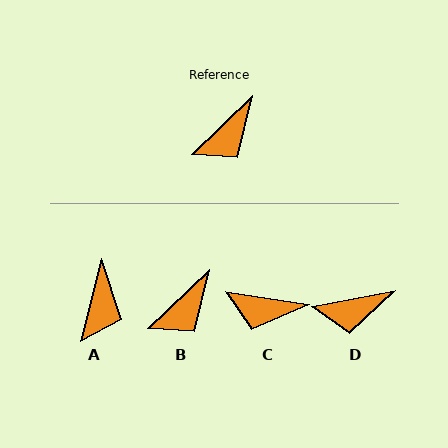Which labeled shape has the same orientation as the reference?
B.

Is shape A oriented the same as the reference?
No, it is off by about 31 degrees.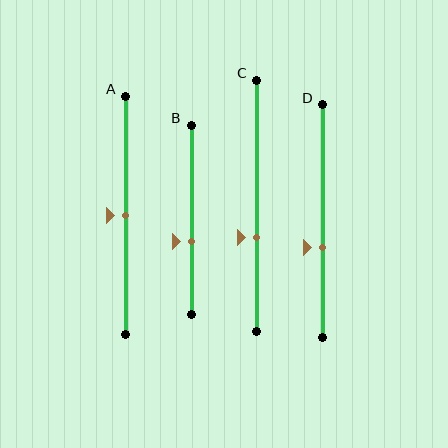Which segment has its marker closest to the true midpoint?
Segment A has its marker closest to the true midpoint.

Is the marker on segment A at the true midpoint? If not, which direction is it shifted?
Yes, the marker on segment A is at the true midpoint.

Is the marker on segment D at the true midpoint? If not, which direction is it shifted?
No, the marker on segment D is shifted downward by about 11% of the segment length.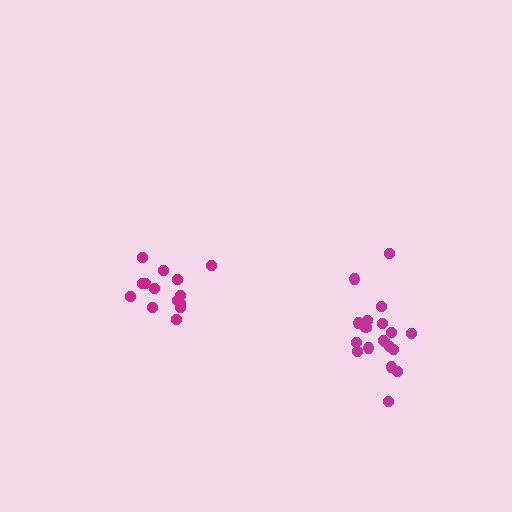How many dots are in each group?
Group 1: 14 dots, Group 2: 19 dots (33 total).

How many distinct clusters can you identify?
There are 2 distinct clusters.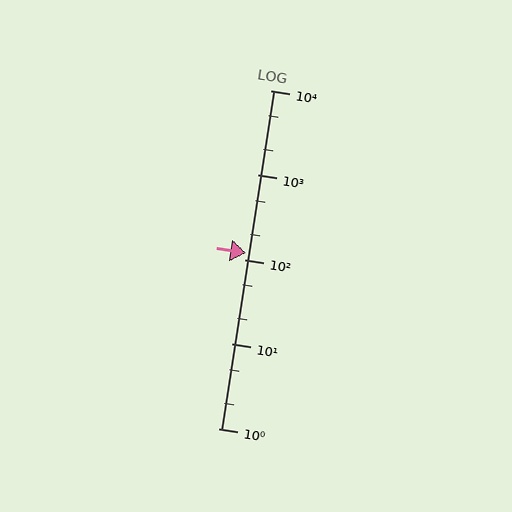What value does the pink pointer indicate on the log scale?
The pointer indicates approximately 120.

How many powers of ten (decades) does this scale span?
The scale spans 4 decades, from 1 to 10000.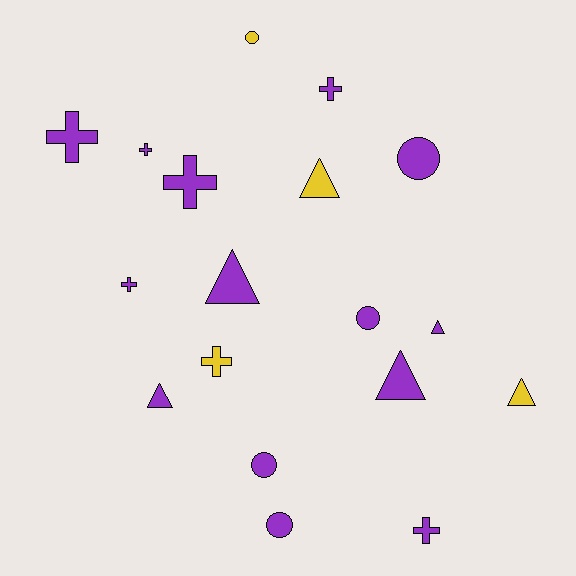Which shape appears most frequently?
Cross, with 7 objects.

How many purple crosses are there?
There are 6 purple crosses.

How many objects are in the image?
There are 18 objects.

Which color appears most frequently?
Purple, with 14 objects.